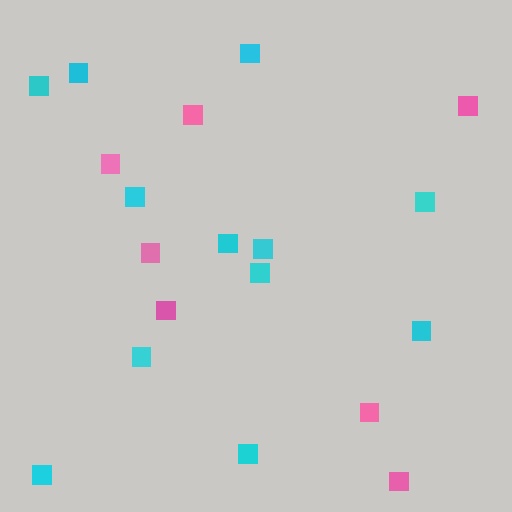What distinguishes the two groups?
There are 2 groups: one group of cyan squares (12) and one group of pink squares (7).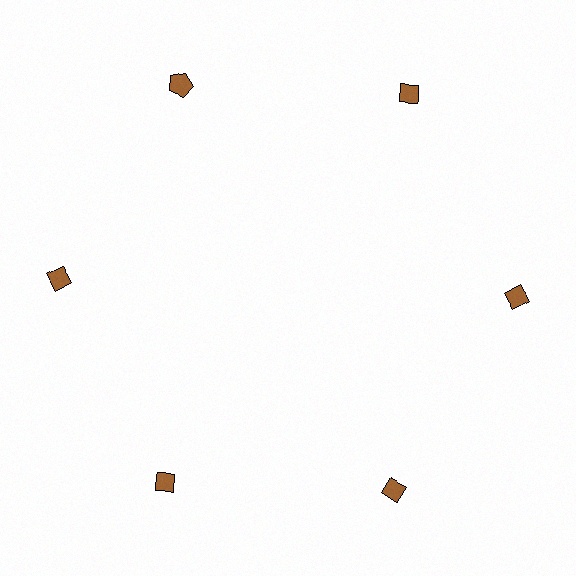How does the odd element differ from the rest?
It has a different shape: pentagon instead of diamond.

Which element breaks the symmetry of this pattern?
The brown pentagon at roughly the 11 o'clock position breaks the symmetry. All other shapes are brown diamonds.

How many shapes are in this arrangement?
There are 6 shapes arranged in a ring pattern.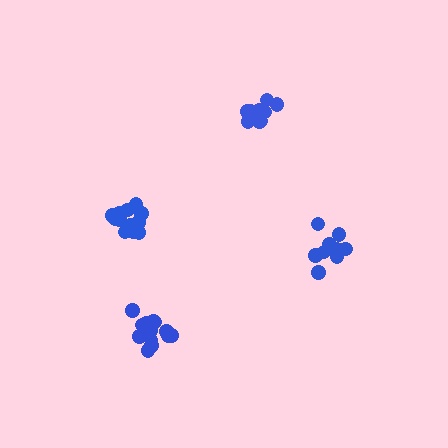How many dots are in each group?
Group 1: 9 dots, Group 2: 14 dots, Group 3: 13 dots, Group 4: 11 dots (47 total).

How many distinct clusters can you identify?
There are 4 distinct clusters.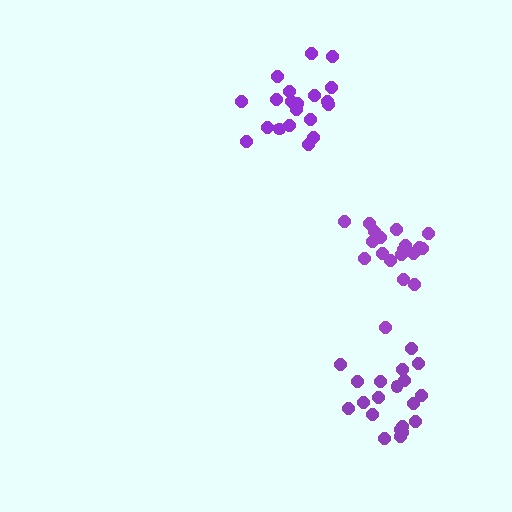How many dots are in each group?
Group 1: 19 dots, Group 2: 20 dots, Group 3: 21 dots (60 total).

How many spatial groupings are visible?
There are 3 spatial groupings.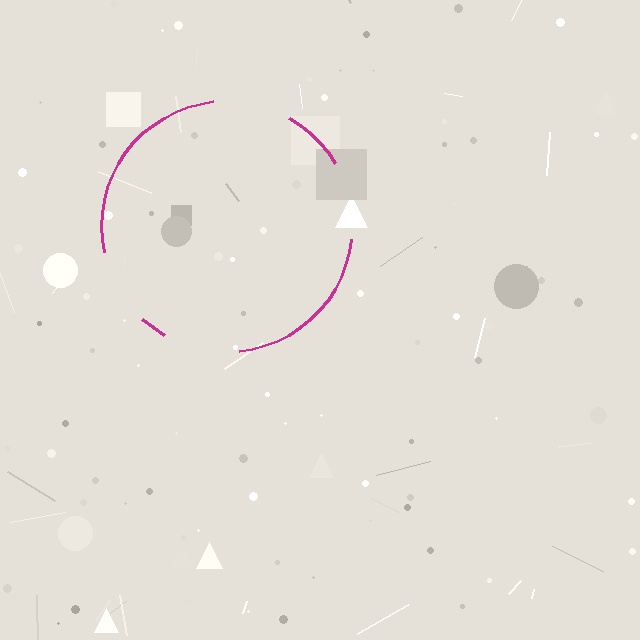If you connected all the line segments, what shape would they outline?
They would outline a circle.